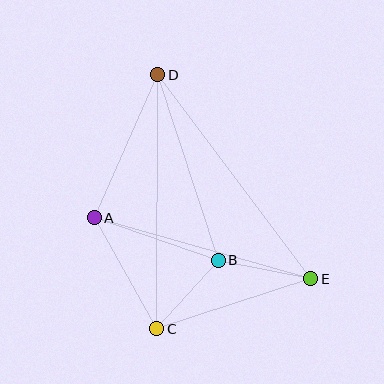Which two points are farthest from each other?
Points D and E are farthest from each other.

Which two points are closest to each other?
Points B and C are closest to each other.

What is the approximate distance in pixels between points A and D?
The distance between A and D is approximately 157 pixels.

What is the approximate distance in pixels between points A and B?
The distance between A and B is approximately 131 pixels.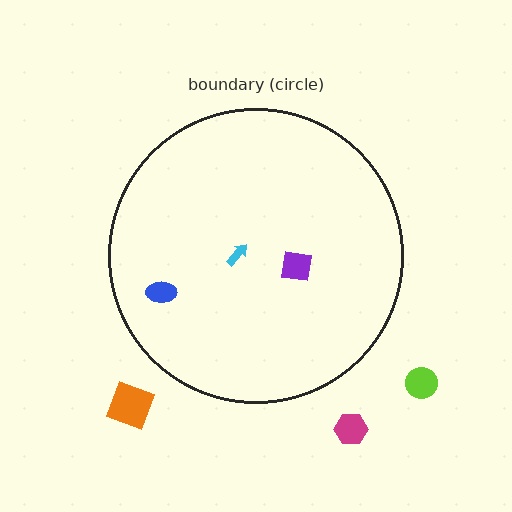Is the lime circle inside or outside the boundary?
Outside.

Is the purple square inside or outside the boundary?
Inside.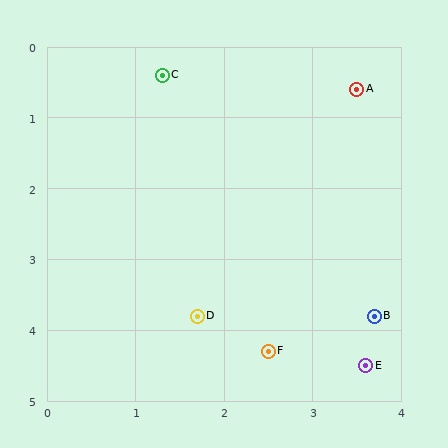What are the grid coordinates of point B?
Point B is at approximately (3.7, 3.8).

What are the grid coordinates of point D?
Point D is at approximately (1.7, 3.8).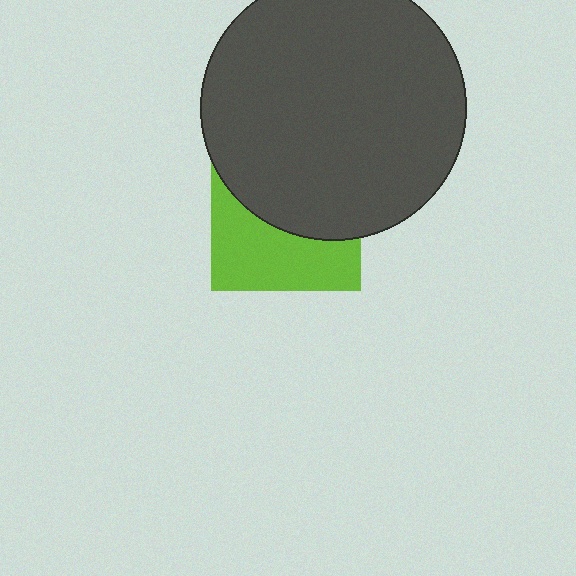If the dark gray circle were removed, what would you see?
You would see the complete lime square.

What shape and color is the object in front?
The object in front is a dark gray circle.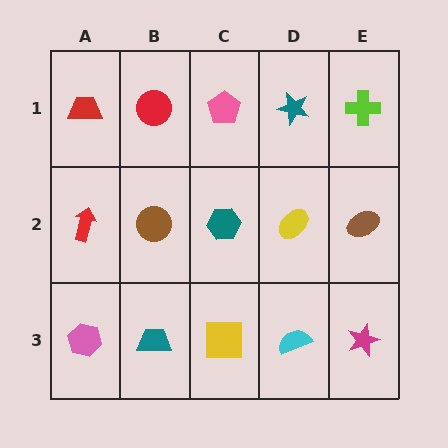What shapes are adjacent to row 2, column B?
A red circle (row 1, column B), a teal trapezoid (row 3, column B), a red arrow (row 2, column A), a teal hexagon (row 2, column C).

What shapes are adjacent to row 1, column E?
A brown ellipse (row 2, column E), a teal star (row 1, column D).